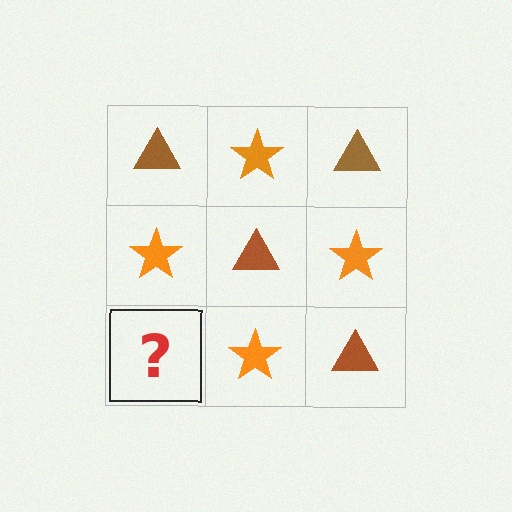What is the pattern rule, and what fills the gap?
The rule is that it alternates brown triangle and orange star in a checkerboard pattern. The gap should be filled with a brown triangle.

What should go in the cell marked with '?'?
The missing cell should contain a brown triangle.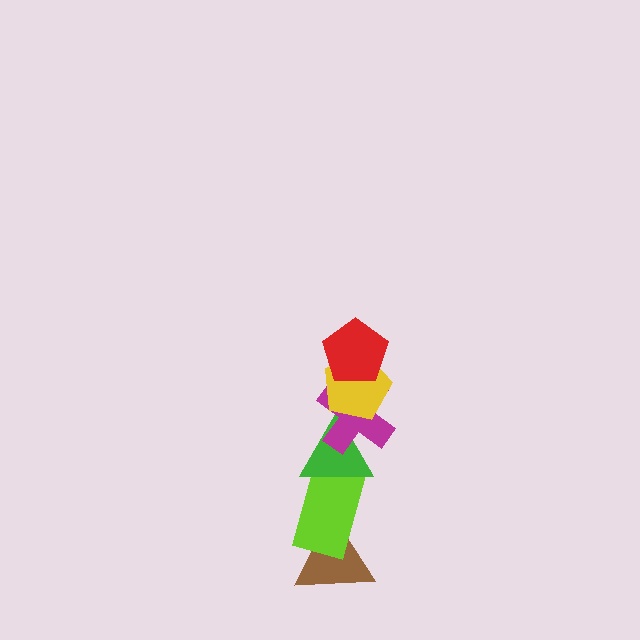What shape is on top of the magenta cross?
The yellow pentagon is on top of the magenta cross.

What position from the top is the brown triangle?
The brown triangle is 6th from the top.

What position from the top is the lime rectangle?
The lime rectangle is 5th from the top.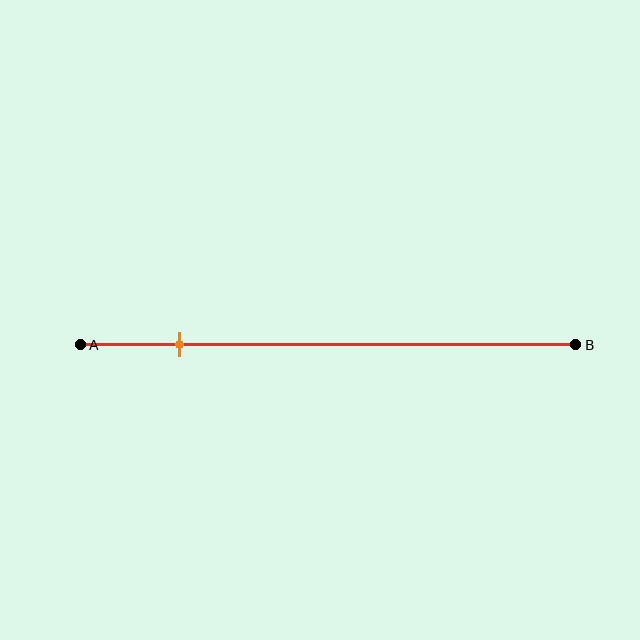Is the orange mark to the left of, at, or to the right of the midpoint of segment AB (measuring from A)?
The orange mark is to the left of the midpoint of segment AB.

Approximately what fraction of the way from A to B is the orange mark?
The orange mark is approximately 20% of the way from A to B.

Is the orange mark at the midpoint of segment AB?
No, the mark is at about 20% from A, not at the 50% midpoint.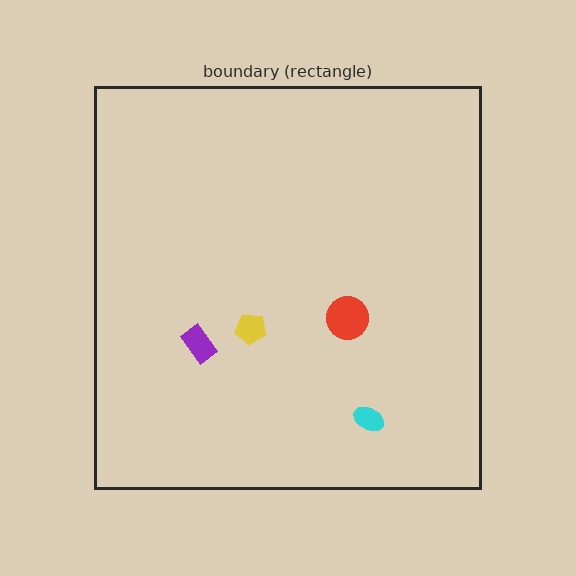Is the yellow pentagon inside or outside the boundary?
Inside.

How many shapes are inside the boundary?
4 inside, 0 outside.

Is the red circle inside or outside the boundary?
Inside.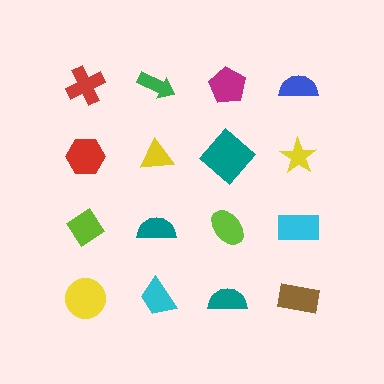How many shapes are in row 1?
4 shapes.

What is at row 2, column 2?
A yellow triangle.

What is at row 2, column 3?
A teal diamond.